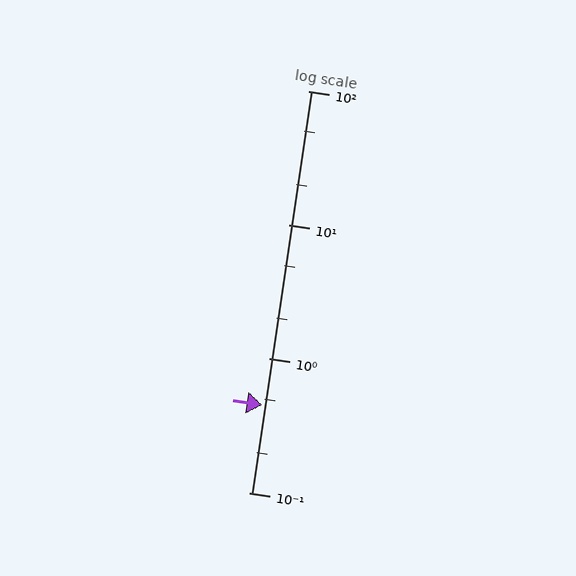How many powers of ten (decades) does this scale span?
The scale spans 3 decades, from 0.1 to 100.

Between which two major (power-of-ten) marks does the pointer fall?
The pointer is between 0.1 and 1.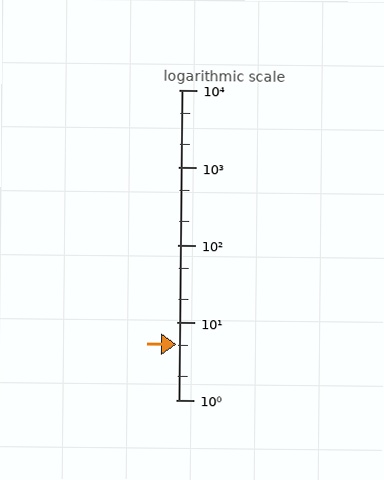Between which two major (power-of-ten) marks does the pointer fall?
The pointer is between 1 and 10.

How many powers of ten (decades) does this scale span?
The scale spans 4 decades, from 1 to 10000.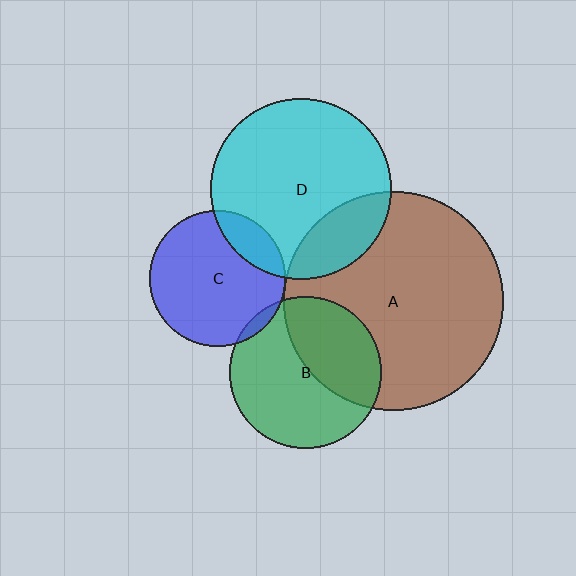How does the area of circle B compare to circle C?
Approximately 1.3 times.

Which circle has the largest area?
Circle A (brown).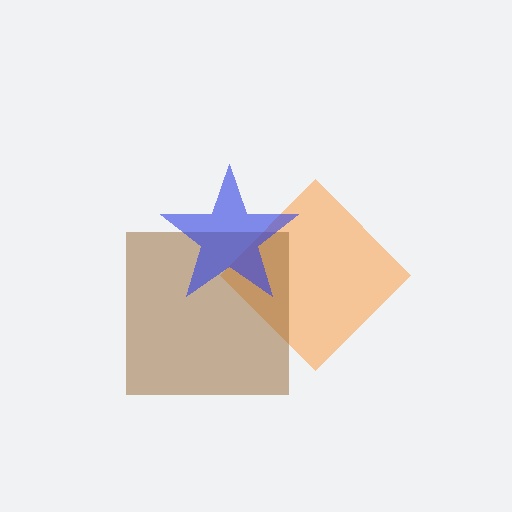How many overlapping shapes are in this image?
There are 3 overlapping shapes in the image.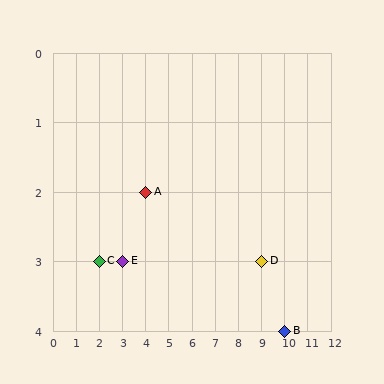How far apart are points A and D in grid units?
Points A and D are 5 columns and 1 row apart (about 5.1 grid units diagonally).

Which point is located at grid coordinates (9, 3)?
Point D is at (9, 3).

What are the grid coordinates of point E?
Point E is at grid coordinates (3, 3).